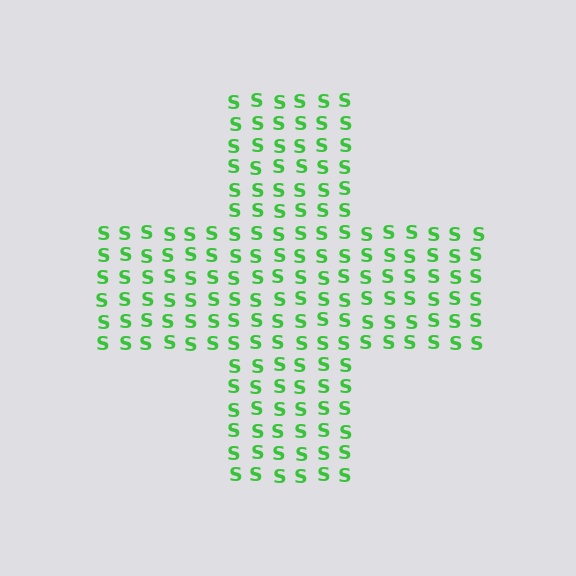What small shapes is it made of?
It is made of small letter S's.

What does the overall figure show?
The overall figure shows a cross.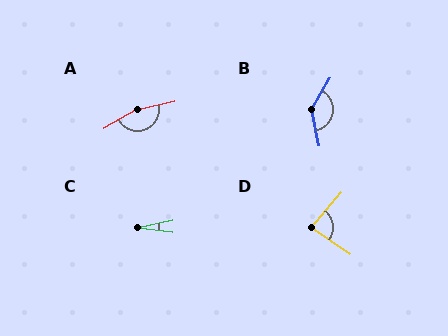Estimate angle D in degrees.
Approximately 85 degrees.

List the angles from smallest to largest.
C (19°), D (85°), B (137°), A (163°).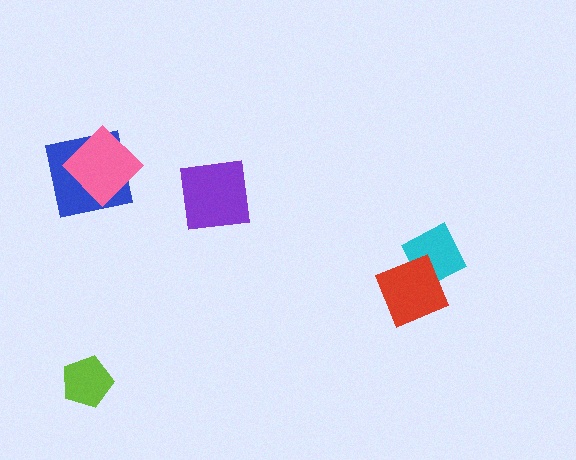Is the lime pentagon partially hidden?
No, no other shape covers it.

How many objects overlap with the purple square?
0 objects overlap with the purple square.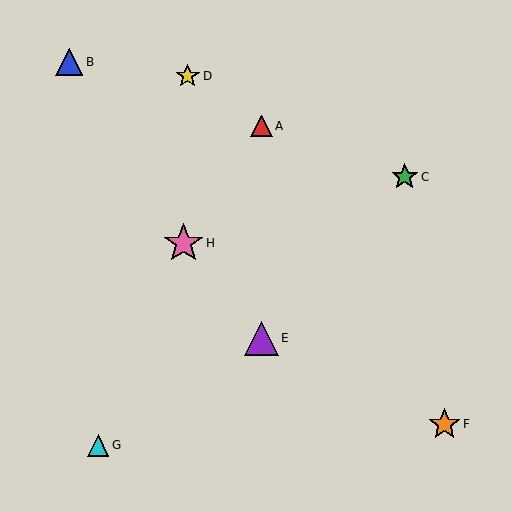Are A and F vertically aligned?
No, A is at x≈262 and F is at x≈444.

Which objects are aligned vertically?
Objects A, E are aligned vertically.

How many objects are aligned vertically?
2 objects (A, E) are aligned vertically.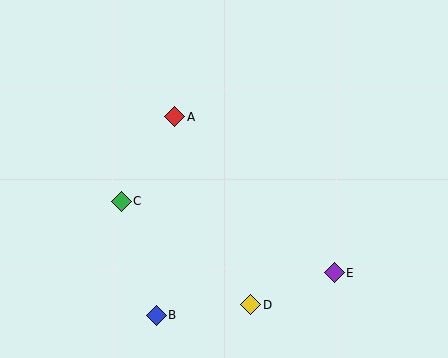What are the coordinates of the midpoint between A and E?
The midpoint between A and E is at (254, 195).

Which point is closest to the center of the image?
Point A at (175, 117) is closest to the center.